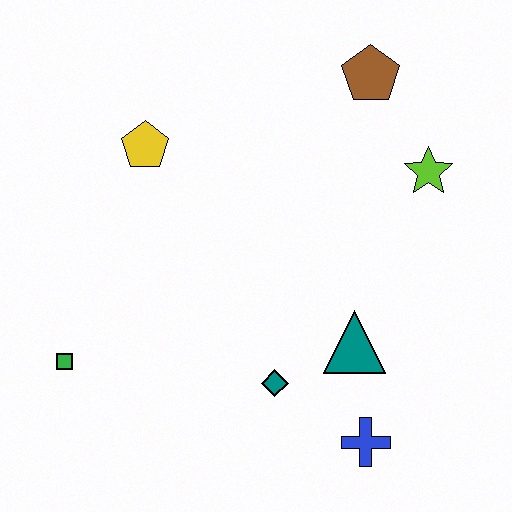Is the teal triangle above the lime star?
No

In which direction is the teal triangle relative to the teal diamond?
The teal triangle is to the right of the teal diamond.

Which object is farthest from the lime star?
The green square is farthest from the lime star.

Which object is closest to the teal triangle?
The teal diamond is closest to the teal triangle.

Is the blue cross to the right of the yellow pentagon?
Yes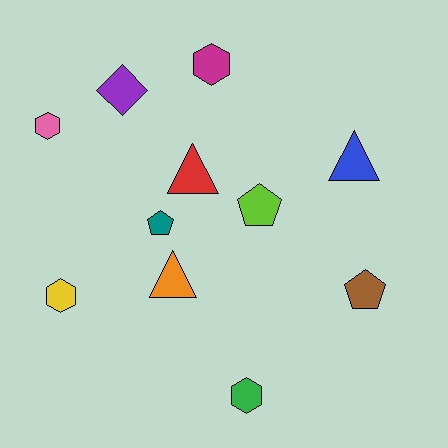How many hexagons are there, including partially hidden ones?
There are 4 hexagons.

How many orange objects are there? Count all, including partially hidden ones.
There is 1 orange object.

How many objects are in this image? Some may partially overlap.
There are 11 objects.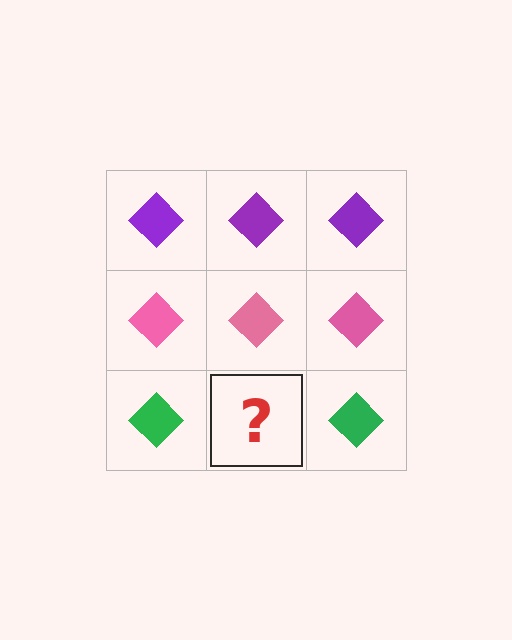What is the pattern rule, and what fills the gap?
The rule is that each row has a consistent color. The gap should be filled with a green diamond.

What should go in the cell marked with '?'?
The missing cell should contain a green diamond.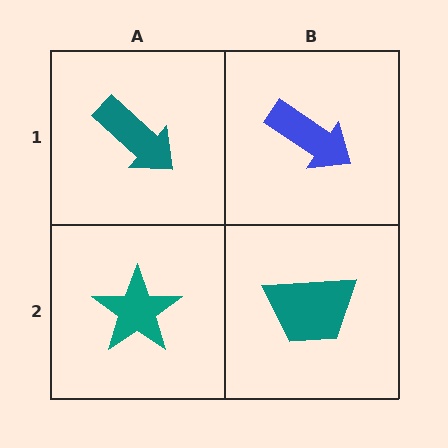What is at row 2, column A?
A teal star.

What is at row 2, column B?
A teal trapezoid.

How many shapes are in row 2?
2 shapes.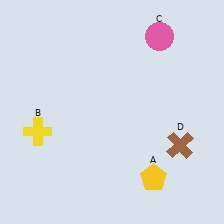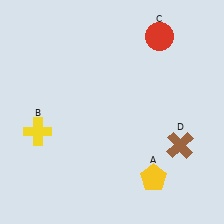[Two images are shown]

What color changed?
The circle (C) changed from pink in Image 1 to red in Image 2.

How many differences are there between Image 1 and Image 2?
There is 1 difference between the two images.